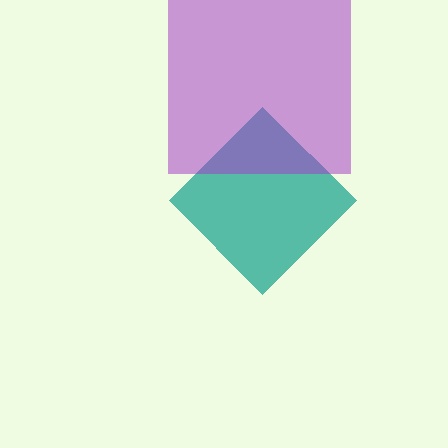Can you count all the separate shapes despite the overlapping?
Yes, there are 2 separate shapes.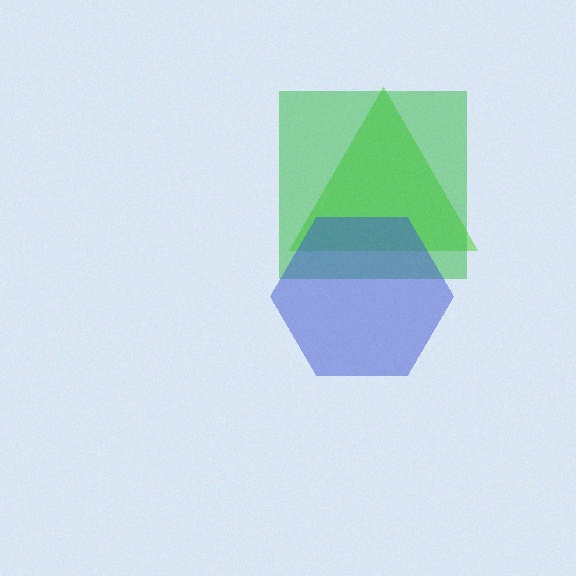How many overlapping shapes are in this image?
There are 3 overlapping shapes in the image.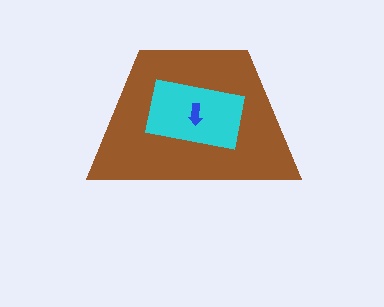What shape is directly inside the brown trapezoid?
The cyan rectangle.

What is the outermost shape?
The brown trapezoid.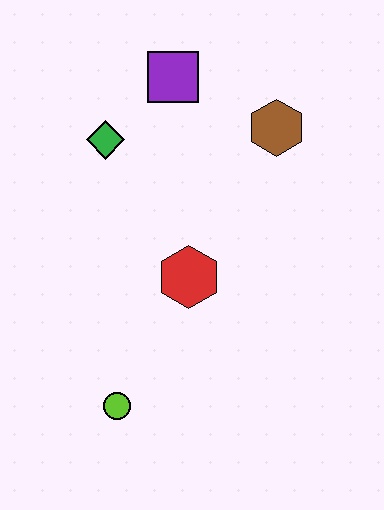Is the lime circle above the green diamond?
No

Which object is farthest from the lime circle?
The purple square is farthest from the lime circle.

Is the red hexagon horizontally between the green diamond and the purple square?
No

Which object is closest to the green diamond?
The purple square is closest to the green diamond.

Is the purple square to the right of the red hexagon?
No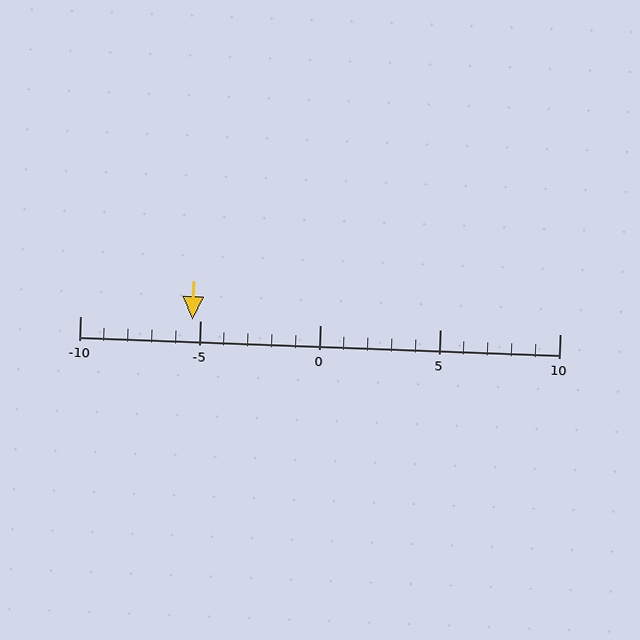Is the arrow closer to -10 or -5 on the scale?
The arrow is closer to -5.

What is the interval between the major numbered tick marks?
The major tick marks are spaced 5 units apart.